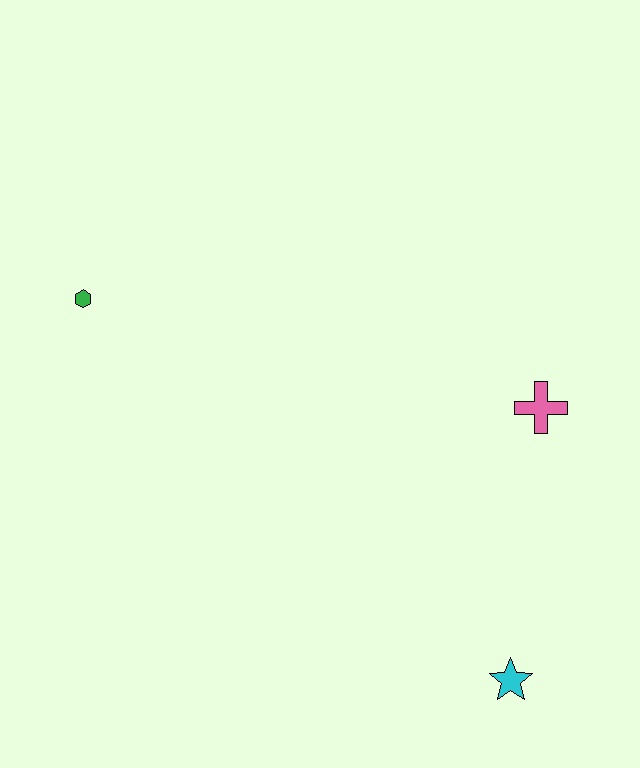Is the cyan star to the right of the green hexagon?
Yes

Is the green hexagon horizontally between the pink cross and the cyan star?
No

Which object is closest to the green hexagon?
The pink cross is closest to the green hexagon.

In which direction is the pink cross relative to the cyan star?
The pink cross is above the cyan star.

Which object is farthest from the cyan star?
The green hexagon is farthest from the cyan star.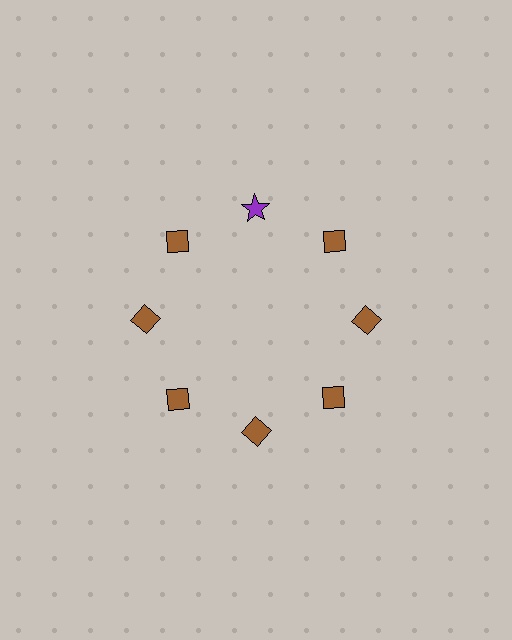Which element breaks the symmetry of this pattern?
The purple star at roughly the 12 o'clock position breaks the symmetry. All other shapes are brown diamonds.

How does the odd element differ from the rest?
It differs in both color (purple instead of brown) and shape (star instead of diamond).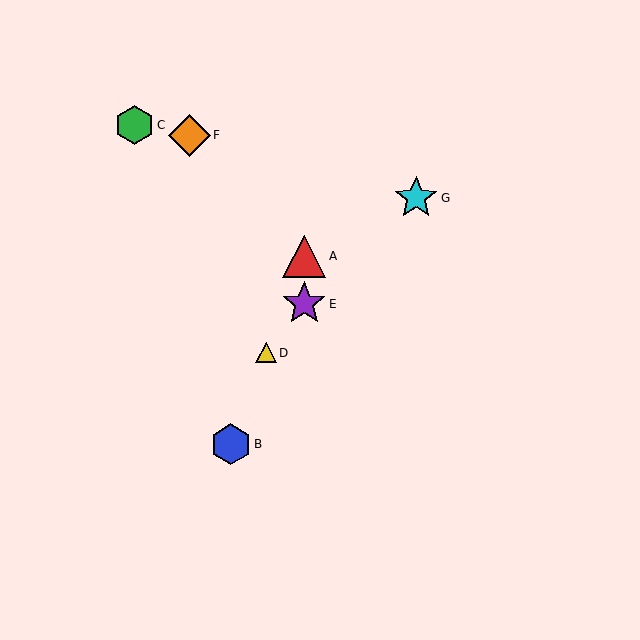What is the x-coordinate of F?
Object F is at x≈189.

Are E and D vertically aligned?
No, E is at x≈304 and D is at x≈266.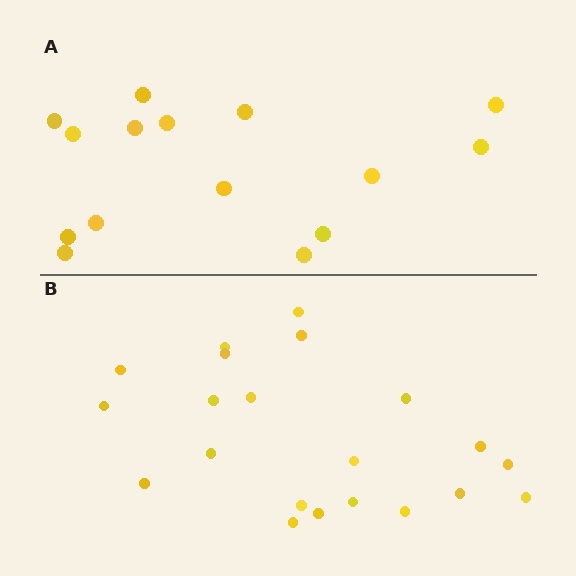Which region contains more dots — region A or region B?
Region B (the bottom region) has more dots.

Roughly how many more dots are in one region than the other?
Region B has about 6 more dots than region A.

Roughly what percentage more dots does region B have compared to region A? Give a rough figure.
About 40% more.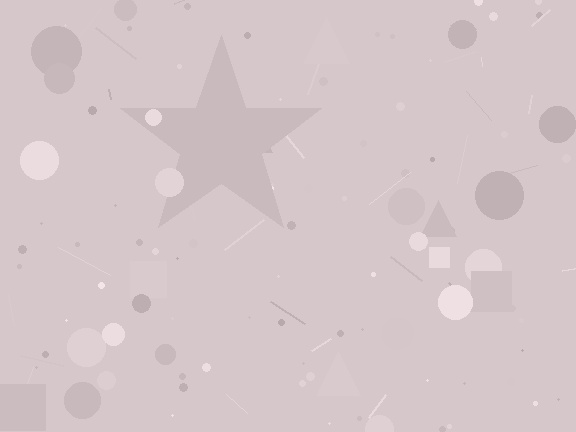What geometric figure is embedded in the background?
A star is embedded in the background.